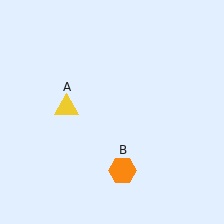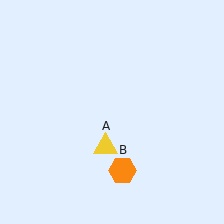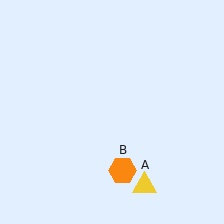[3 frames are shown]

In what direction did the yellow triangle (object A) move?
The yellow triangle (object A) moved down and to the right.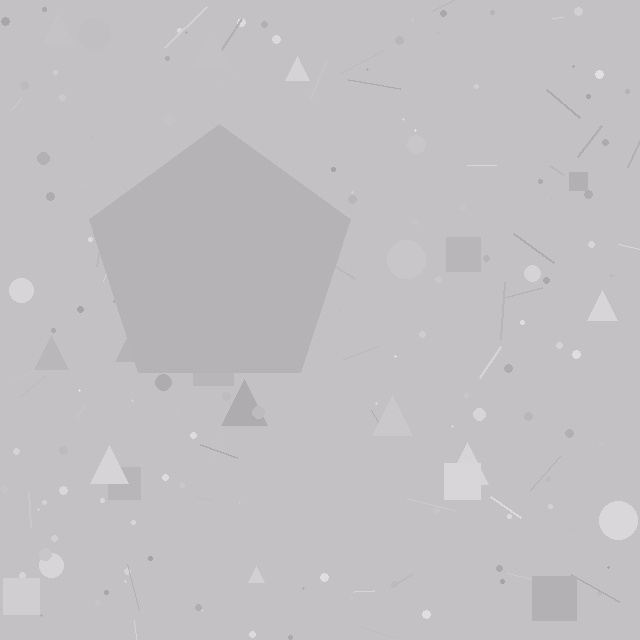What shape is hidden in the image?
A pentagon is hidden in the image.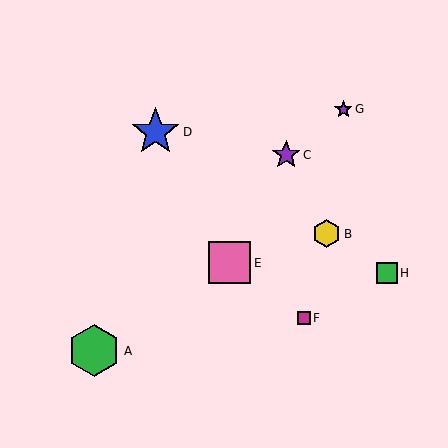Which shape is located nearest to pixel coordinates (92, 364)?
The green hexagon (labeled A) at (94, 351) is nearest to that location.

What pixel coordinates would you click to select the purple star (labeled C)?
Click at (286, 155) to select the purple star C.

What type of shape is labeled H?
Shape H is a green square.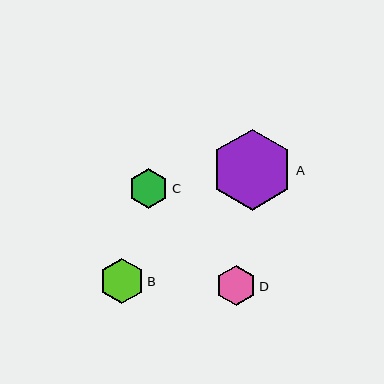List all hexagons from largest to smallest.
From largest to smallest: A, B, D, C.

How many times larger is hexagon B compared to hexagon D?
Hexagon B is approximately 1.1 times the size of hexagon D.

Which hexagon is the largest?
Hexagon A is the largest with a size of approximately 81 pixels.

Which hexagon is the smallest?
Hexagon C is the smallest with a size of approximately 39 pixels.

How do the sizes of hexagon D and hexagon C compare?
Hexagon D and hexagon C are approximately the same size.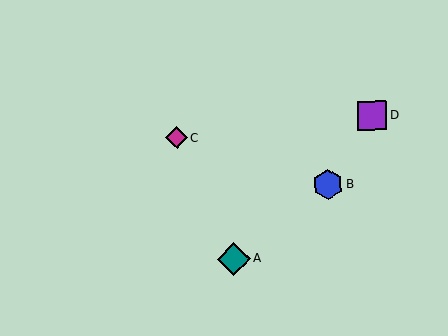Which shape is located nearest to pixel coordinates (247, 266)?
The teal diamond (labeled A) at (234, 259) is nearest to that location.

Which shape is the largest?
The teal diamond (labeled A) is the largest.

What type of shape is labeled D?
Shape D is a purple square.